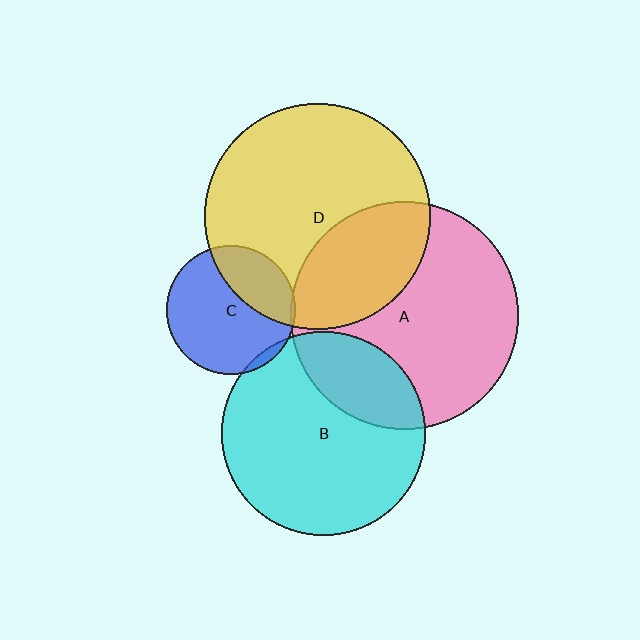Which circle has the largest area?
Circle A (pink).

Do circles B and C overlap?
Yes.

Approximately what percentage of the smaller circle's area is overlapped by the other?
Approximately 5%.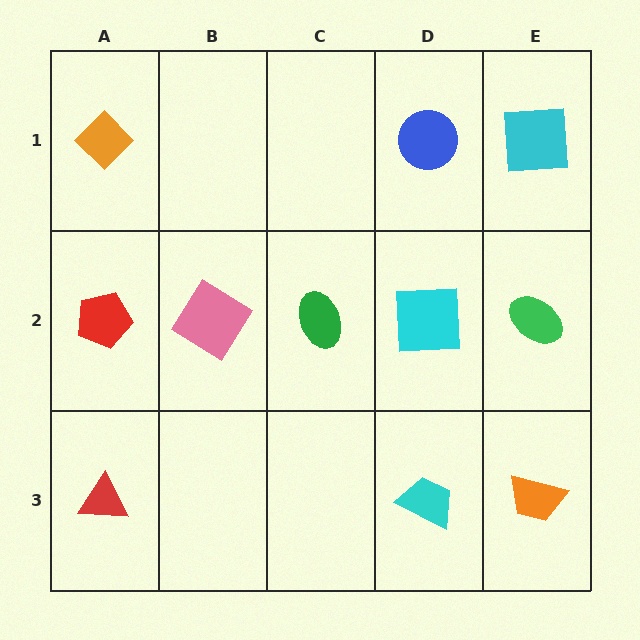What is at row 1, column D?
A blue circle.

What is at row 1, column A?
An orange diamond.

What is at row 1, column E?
A cyan square.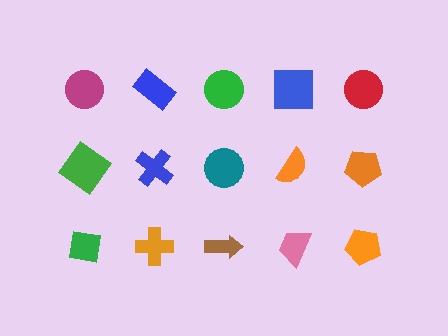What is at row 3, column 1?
A green square.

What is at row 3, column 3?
A brown arrow.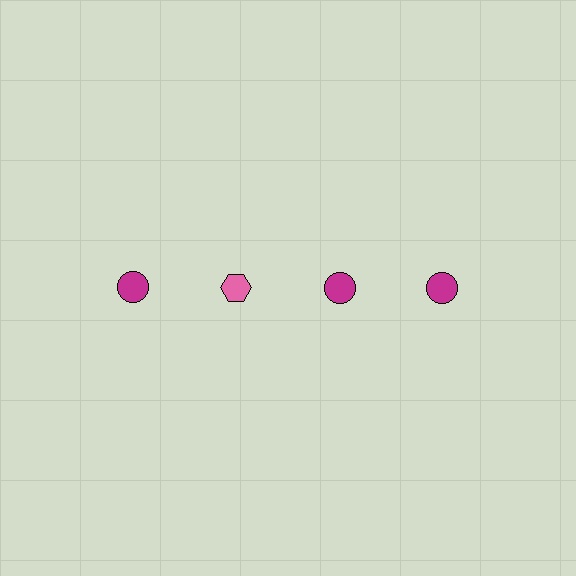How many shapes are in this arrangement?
There are 4 shapes arranged in a grid pattern.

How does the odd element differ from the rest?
It differs in both color (pink instead of magenta) and shape (hexagon instead of circle).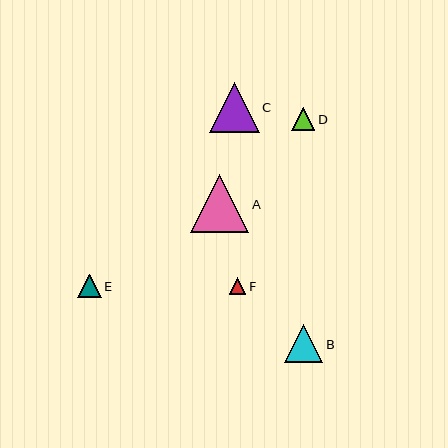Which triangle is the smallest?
Triangle F is the smallest with a size of approximately 17 pixels.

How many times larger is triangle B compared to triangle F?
Triangle B is approximately 2.3 times the size of triangle F.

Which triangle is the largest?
Triangle A is the largest with a size of approximately 58 pixels.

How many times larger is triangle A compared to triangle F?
Triangle A is approximately 3.5 times the size of triangle F.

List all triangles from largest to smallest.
From largest to smallest: A, C, B, E, D, F.